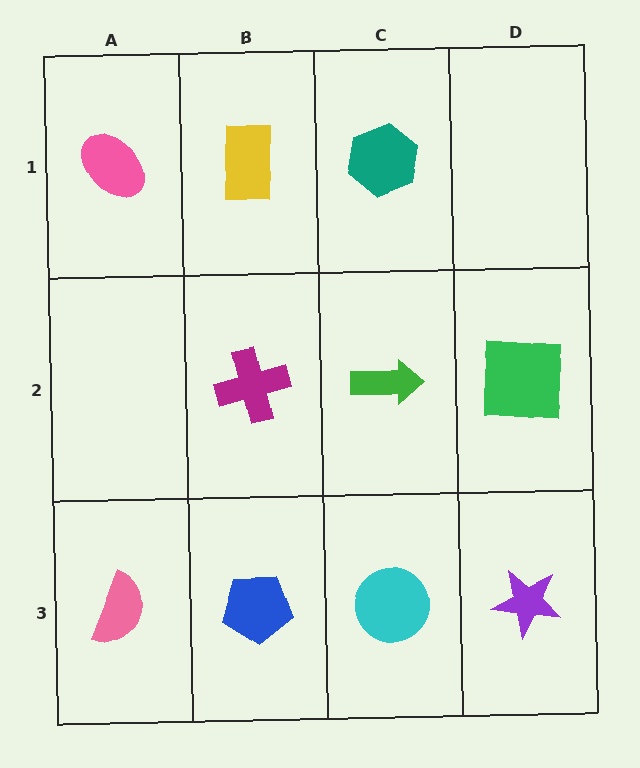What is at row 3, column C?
A cyan circle.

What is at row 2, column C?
A green arrow.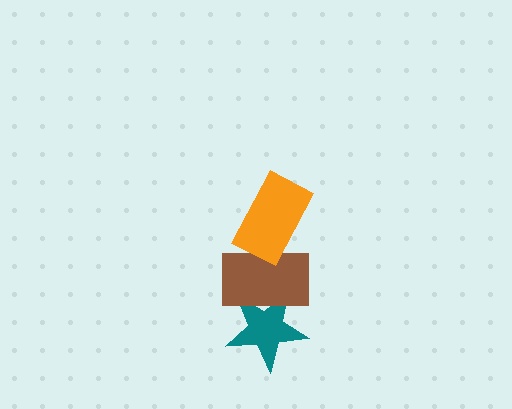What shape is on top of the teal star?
The brown rectangle is on top of the teal star.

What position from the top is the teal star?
The teal star is 3rd from the top.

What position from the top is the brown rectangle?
The brown rectangle is 2nd from the top.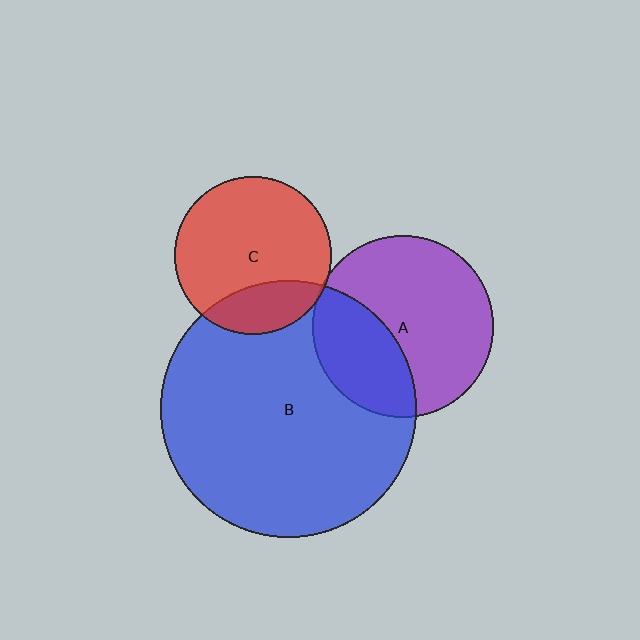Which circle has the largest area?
Circle B (blue).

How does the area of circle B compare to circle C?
Approximately 2.6 times.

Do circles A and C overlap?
Yes.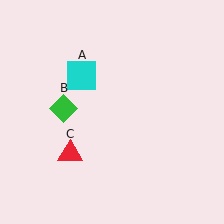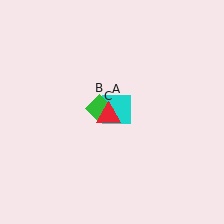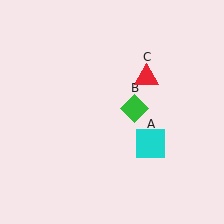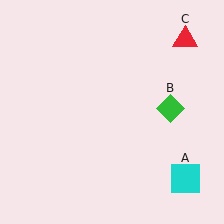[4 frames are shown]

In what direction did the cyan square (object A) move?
The cyan square (object A) moved down and to the right.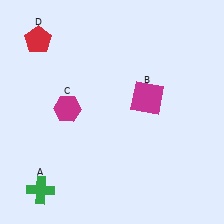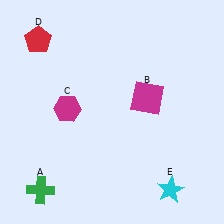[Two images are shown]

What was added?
A cyan star (E) was added in Image 2.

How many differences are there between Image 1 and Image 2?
There is 1 difference between the two images.